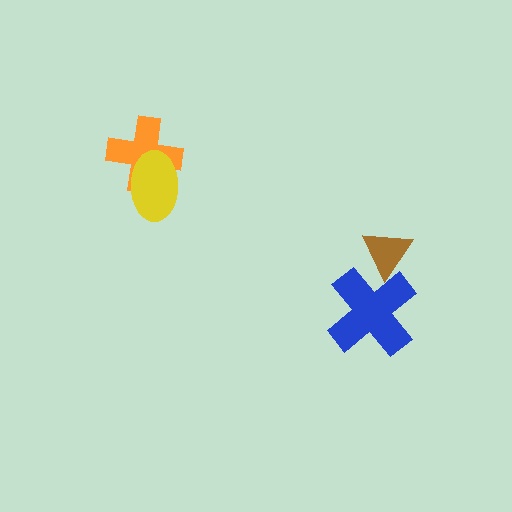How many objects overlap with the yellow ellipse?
1 object overlaps with the yellow ellipse.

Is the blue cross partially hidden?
Yes, it is partially covered by another shape.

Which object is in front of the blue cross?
The brown triangle is in front of the blue cross.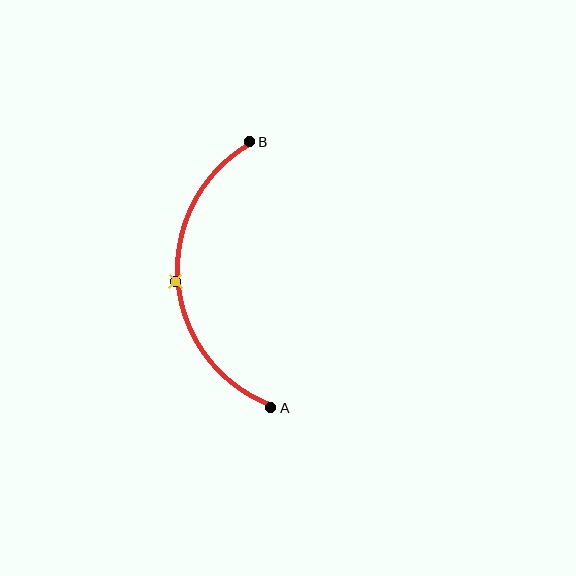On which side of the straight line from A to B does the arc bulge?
The arc bulges to the left of the straight line connecting A and B.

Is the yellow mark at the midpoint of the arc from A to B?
Yes. The yellow mark lies on the arc at equal arc-length from both A and B — it is the arc midpoint.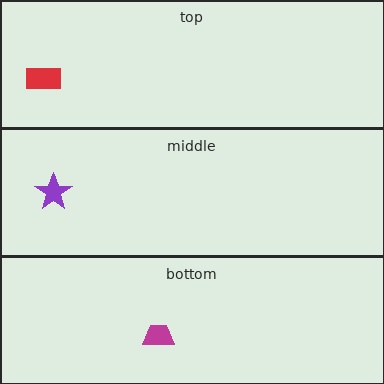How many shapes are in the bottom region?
1.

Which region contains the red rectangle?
The top region.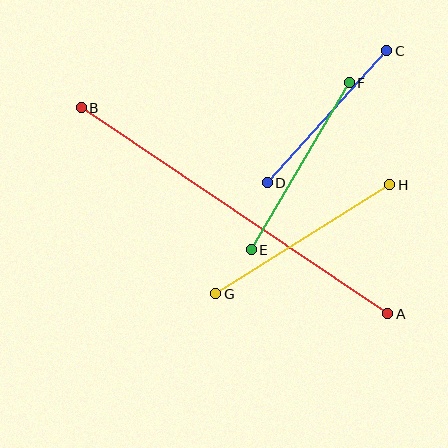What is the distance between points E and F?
The distance is approximately 194 pixels.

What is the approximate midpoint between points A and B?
The midpoint is at approximately (235, 211) pixels.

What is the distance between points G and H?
The distance is approximately 206 pixels.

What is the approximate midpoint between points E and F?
The midpoint is at approximately (300, 166) pixels.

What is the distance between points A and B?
The distance is approximately 369 pixels.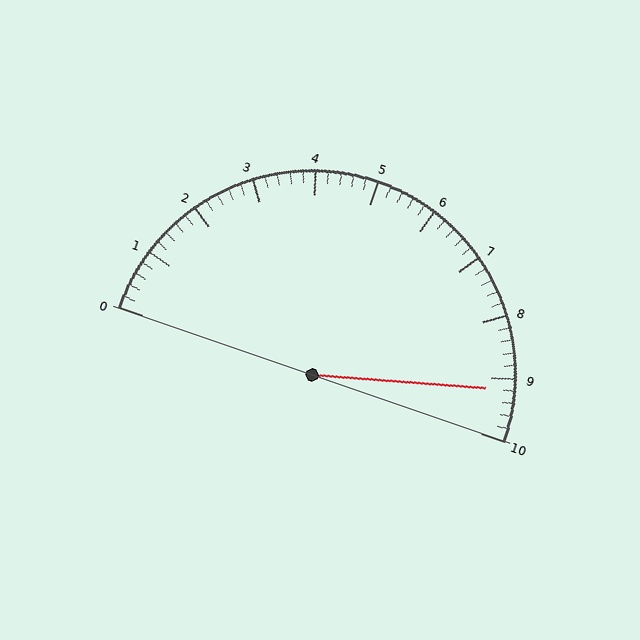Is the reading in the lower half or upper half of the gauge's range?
The reading is in the upper half of the range (0 to 10).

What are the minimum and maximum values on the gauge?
The gauge ranges from 0 to 10.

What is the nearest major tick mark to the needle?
The nearest major tick mark is 9.